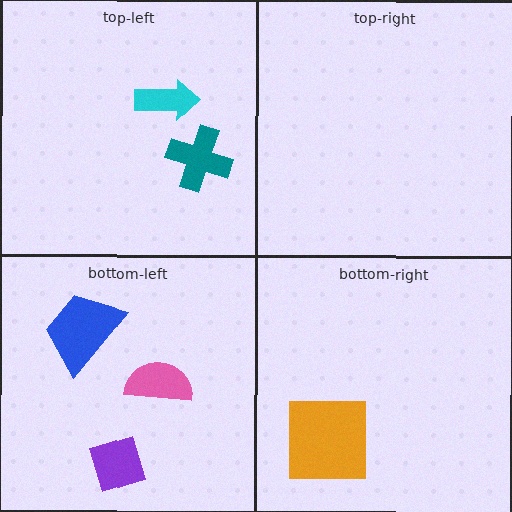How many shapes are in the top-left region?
2.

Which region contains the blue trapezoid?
The bottom-left region.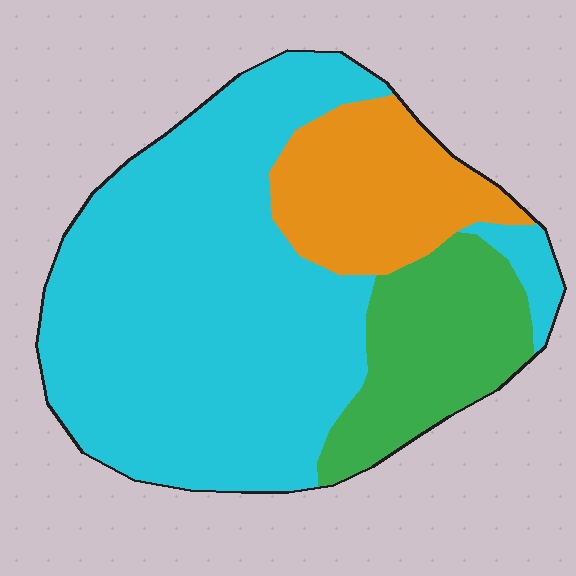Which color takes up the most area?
Cyan, at roughly 65%.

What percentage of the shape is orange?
Orange takes up about one sixth (1/6) of the shape.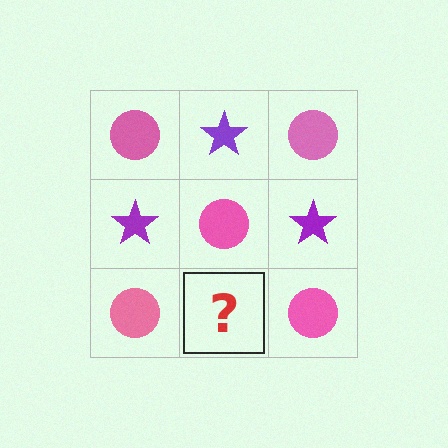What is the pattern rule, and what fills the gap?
The rule is that it alternates pink circle and purple star in a checkerboard pattern. The gap should be filled with a purple star.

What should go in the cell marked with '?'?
The missing cell should contain a purple star.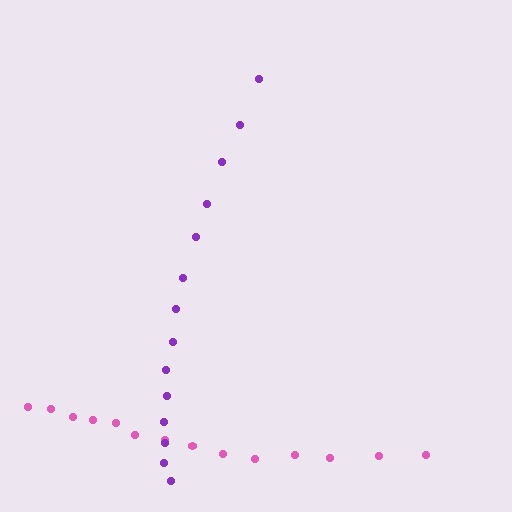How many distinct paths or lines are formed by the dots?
There are 2 distinct paths.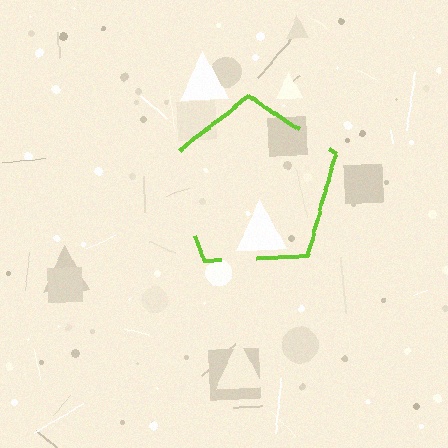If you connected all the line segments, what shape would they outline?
They would outline a pentagon.